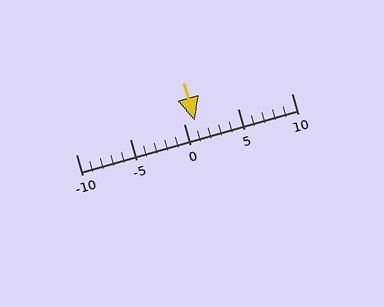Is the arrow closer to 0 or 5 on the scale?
The arrow is closer to 0.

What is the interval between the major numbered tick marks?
The major tick marks are spaced 5 units apart.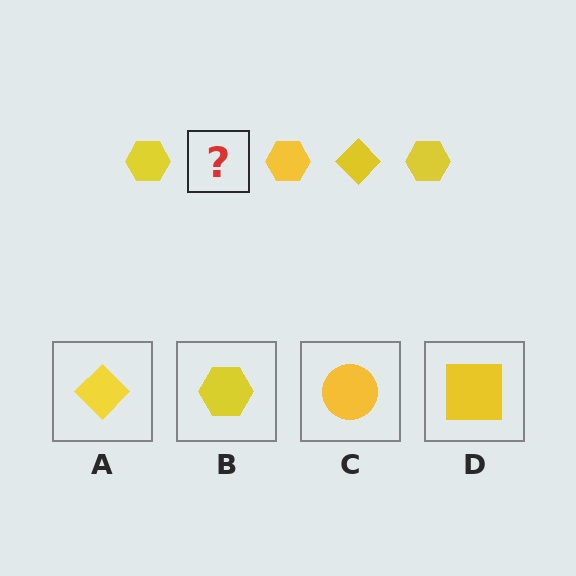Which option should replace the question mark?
Option A.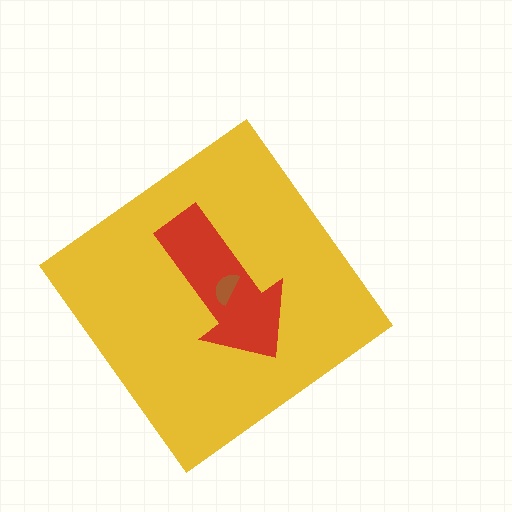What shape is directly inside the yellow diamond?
The red arrow.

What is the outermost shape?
The yellow diamond.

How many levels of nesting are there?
3.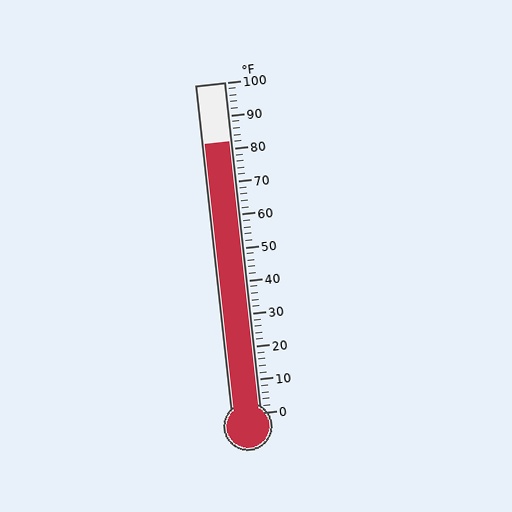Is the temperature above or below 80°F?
The temperature is above 80°F.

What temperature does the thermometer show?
The thermometer shows approximately 82°F.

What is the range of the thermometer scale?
The thermometer scale ranges from 0°F to 100°F.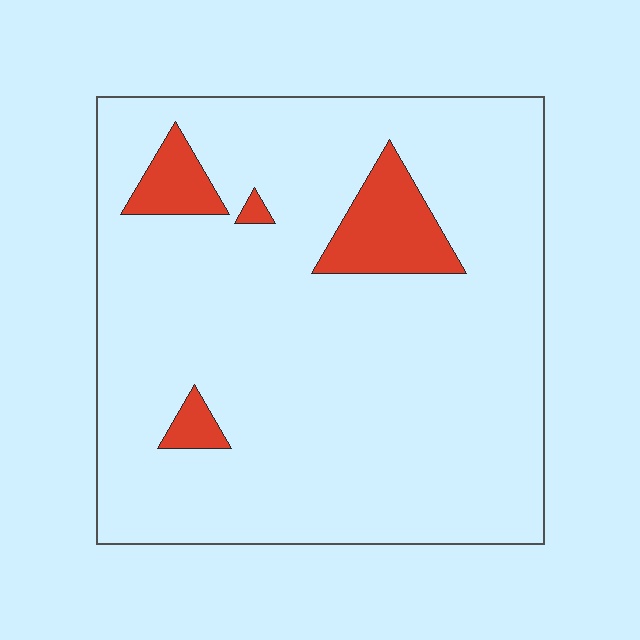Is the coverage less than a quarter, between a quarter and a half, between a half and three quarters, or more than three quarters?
Less than a quarter.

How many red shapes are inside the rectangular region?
4.